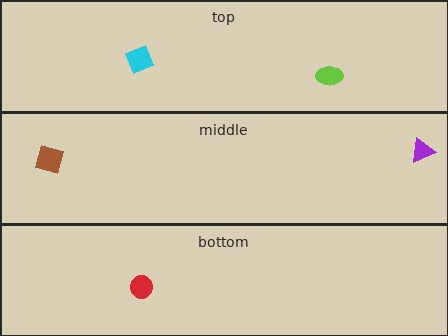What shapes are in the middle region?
The purple triangle, the brown square.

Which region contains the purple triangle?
The middle region.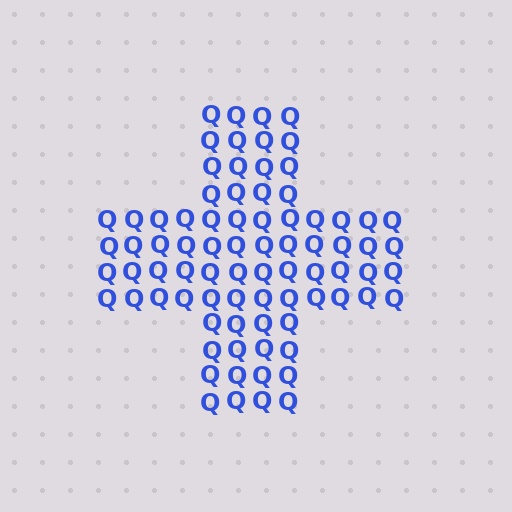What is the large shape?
The large shape is a cross.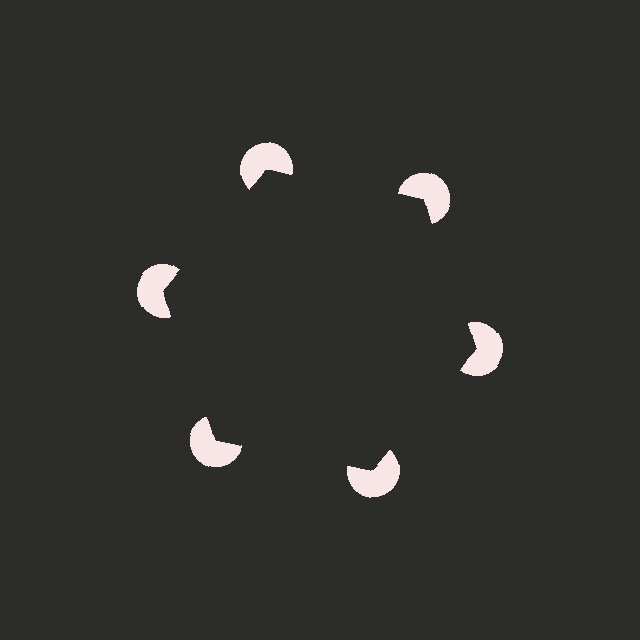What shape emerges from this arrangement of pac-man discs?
An illusory hexagon — its edges are inferred from the aligned wedge cuts in the pac-man discs, not physically drawn.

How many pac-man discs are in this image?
There are 6 — one at each vertex of the illusory hexagon.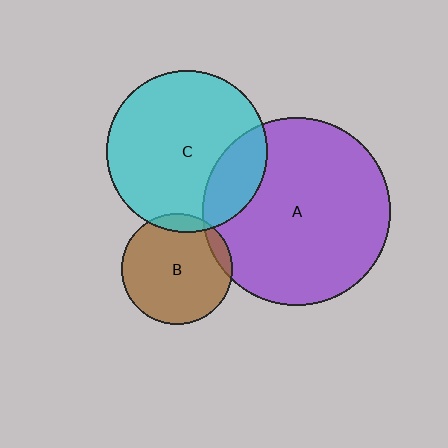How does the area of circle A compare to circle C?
Approximately 1.4 times.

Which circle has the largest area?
Circle A (purple).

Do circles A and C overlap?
Yes.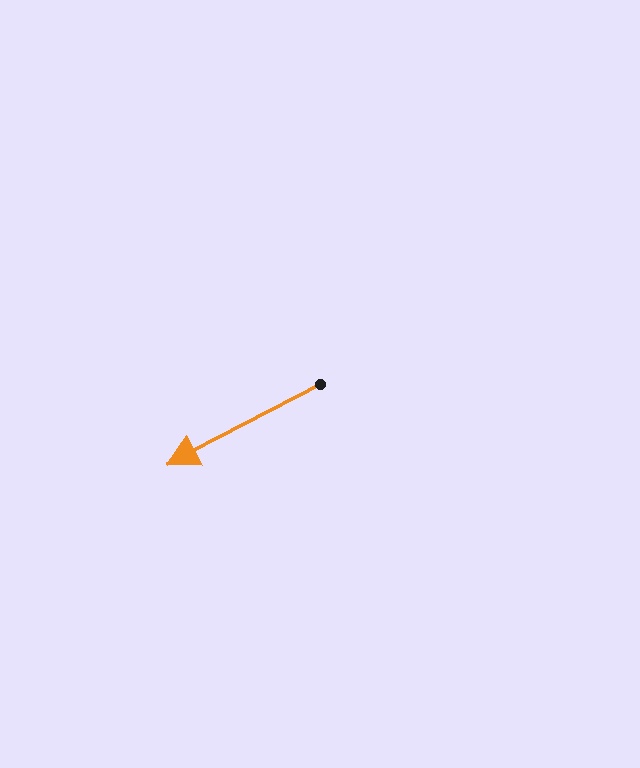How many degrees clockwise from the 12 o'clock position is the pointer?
Approximately 242 degrees.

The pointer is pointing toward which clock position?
Roughly 8 o'clock.